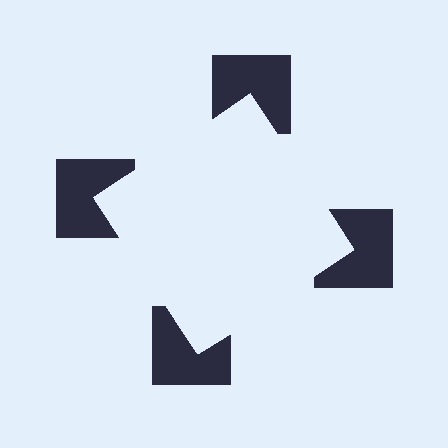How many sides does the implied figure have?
4 sides.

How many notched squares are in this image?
There are 4 — one at each vertex of the illusory square.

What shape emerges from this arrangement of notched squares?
An illusory square — its edges are inferred from the aligned wedge cuts in the notched squares, not physically drawn.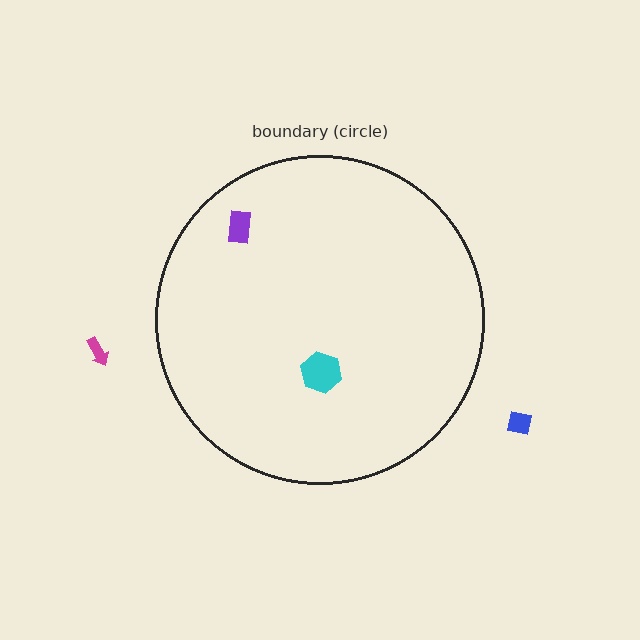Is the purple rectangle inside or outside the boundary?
Inside.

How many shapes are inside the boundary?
2 inside, 2 outside.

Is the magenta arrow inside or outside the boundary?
Outside.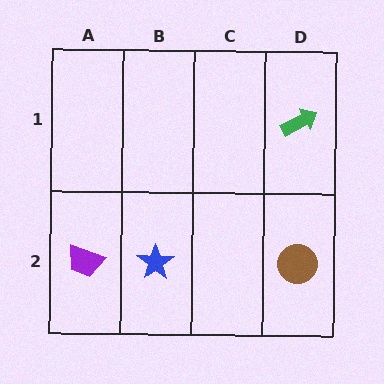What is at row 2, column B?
A blue star.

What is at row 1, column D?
A green arrow.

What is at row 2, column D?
A brown circle.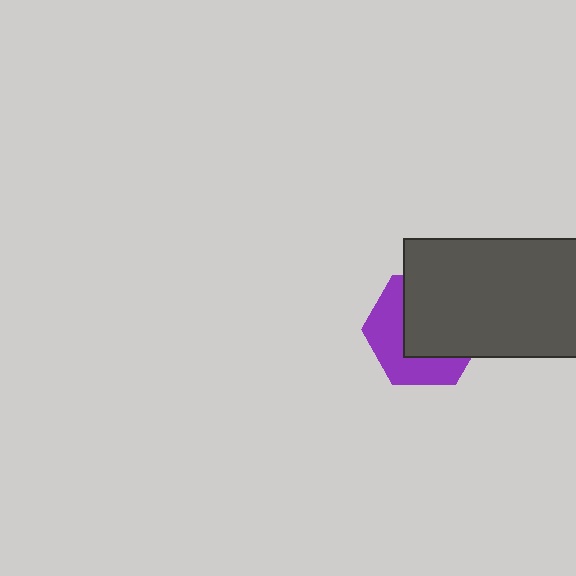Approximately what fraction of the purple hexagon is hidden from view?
Roughly 56% of the purple hexagon is hidden behind the dark gray rectangle.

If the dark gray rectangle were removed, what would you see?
You would see the complete purple hexagon.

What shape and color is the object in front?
The object in front is a dark gray rectangle.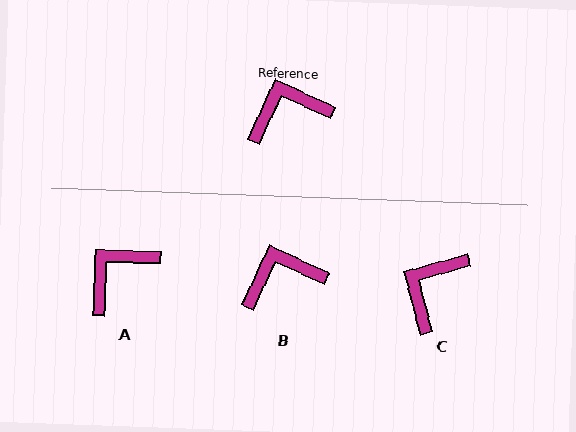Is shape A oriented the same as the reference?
No, it is off by about 24 degrees.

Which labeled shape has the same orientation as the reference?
B.